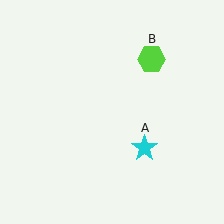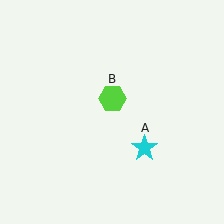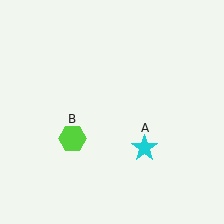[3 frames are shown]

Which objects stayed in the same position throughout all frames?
Cyan star (object A) remained stationary.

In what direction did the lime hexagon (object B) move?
The lime hexagon (object B) moved down and to the left.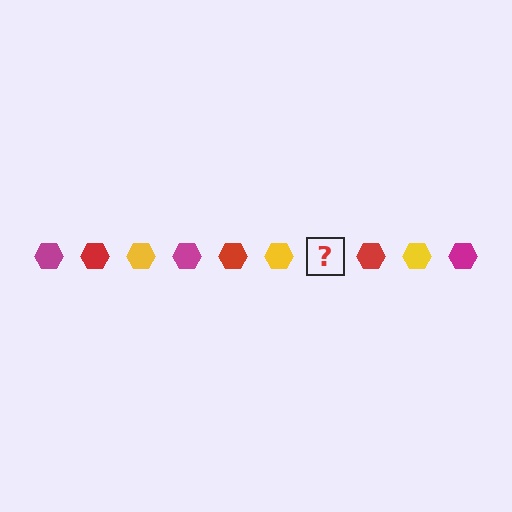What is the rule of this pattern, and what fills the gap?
The rule is that the pattern cycles through magenta, red, yellow hexagons. The gap should be filled with a magenta hexagon.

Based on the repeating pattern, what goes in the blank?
The blank should be a magenta hexagon.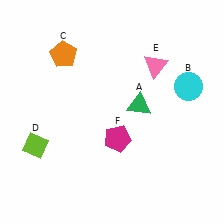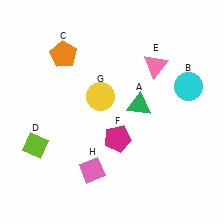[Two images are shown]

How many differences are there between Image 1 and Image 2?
There are 2 differences between the two images.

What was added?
A yellow circle (G), a pink diamond (H) were added in Image 2.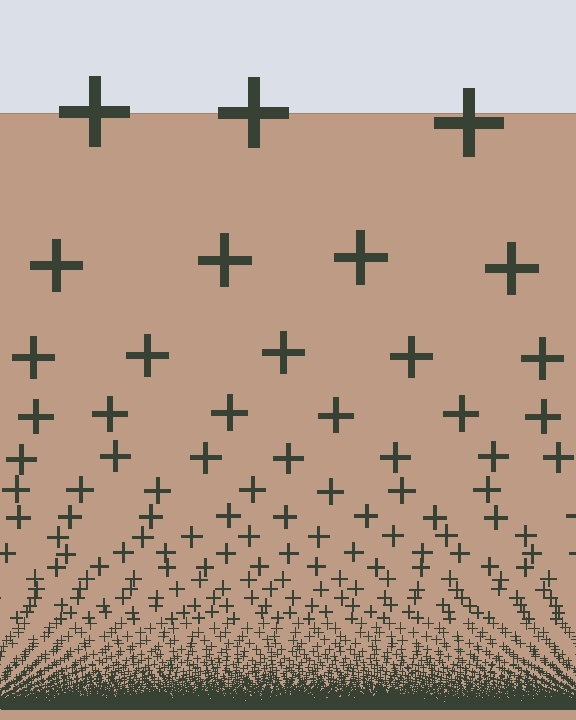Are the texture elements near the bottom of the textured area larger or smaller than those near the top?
Smaller. The gradient is inverted — elements near the bottom are smaller and denser.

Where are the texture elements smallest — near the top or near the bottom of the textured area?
Near the bottom.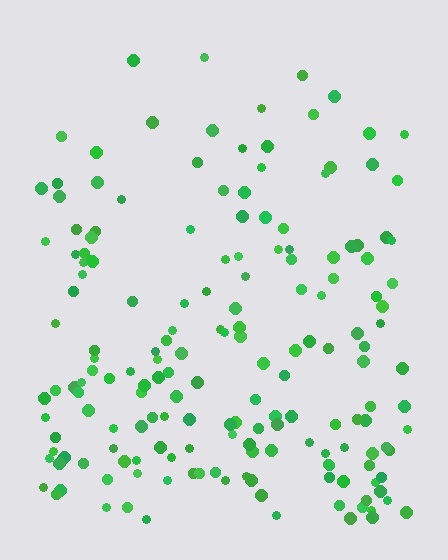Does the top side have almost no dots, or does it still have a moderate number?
Still a moderate number, just noticeably fewer than the bottom.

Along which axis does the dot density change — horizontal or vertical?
Vertical.